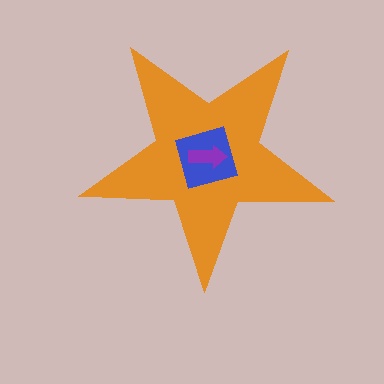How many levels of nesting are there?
3.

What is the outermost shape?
The orange star.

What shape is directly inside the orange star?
The blue square.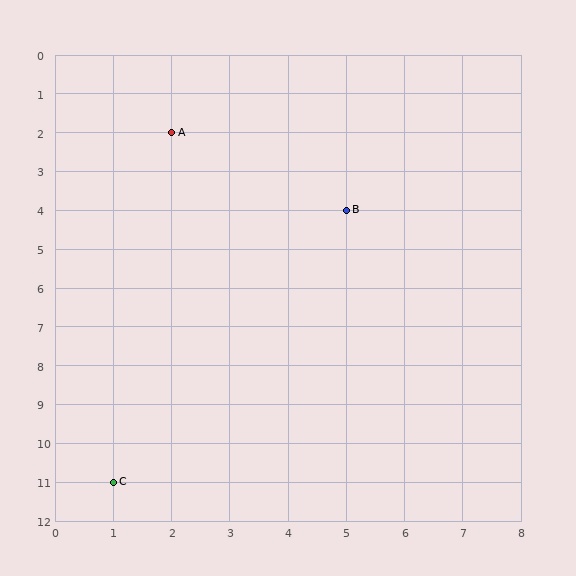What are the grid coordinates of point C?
Point C is at grid coordinates (1, 11).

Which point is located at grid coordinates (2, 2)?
Point A is at (2, 2).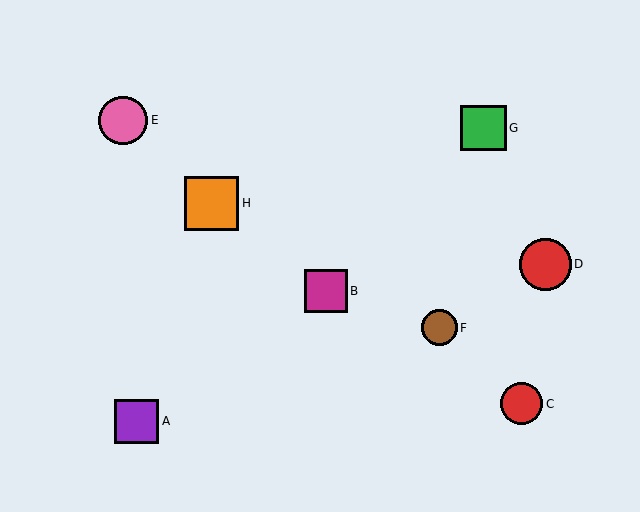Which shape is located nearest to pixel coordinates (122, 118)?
The pink circle (labeled E) at (123, 120) is nearest to that location.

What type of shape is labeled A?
Shape A is a purple square.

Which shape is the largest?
The orange square (labeled H) is the largest.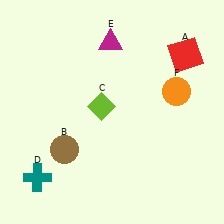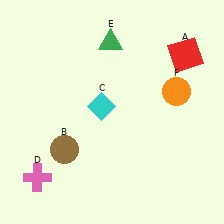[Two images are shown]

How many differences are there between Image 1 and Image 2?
There are 3 differences between the two images.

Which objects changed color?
C changed from lime to cyan. D changed from teal to pink. E changed from magenta to green.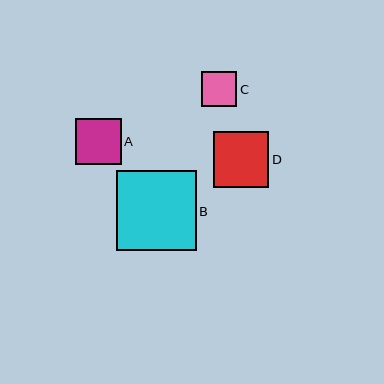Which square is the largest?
Square B is the largest with a size of approximately 79 pixels.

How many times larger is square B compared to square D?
Square B is approximately 1.4 times the size of square D.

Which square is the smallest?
Square C is the smallest with a size of approximately 35 pixels.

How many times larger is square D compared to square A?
Square D is approximately 1.2 times the size of square A.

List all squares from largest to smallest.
From largest to smallest: B, D, A, C.